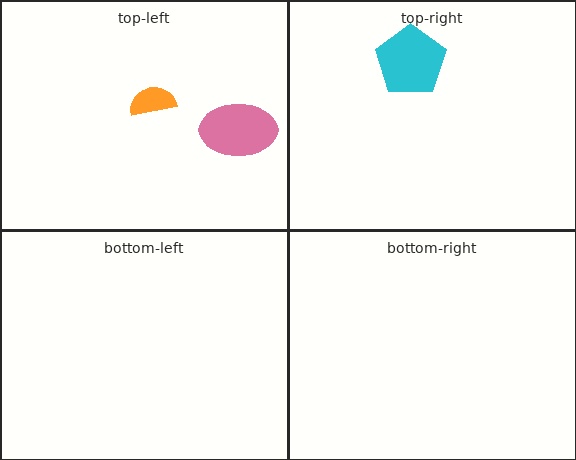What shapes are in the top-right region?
The cyan pentagon.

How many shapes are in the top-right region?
1.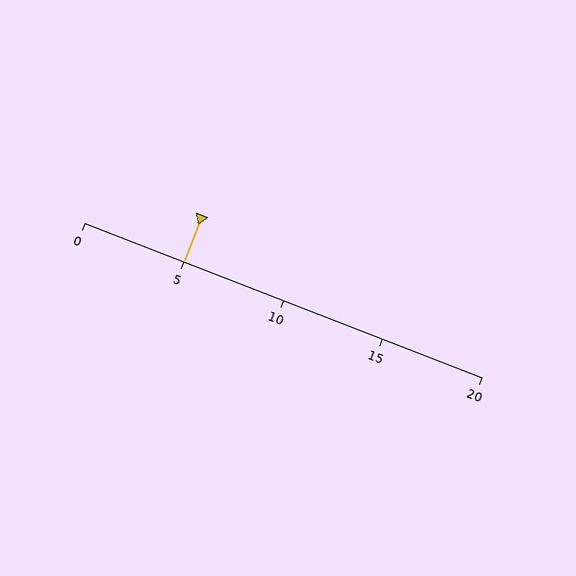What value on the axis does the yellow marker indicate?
The marker indicates approximately 5.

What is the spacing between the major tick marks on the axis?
The major ticks are spaced 5 apart.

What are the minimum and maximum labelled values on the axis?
The axis runs from 0 to 20.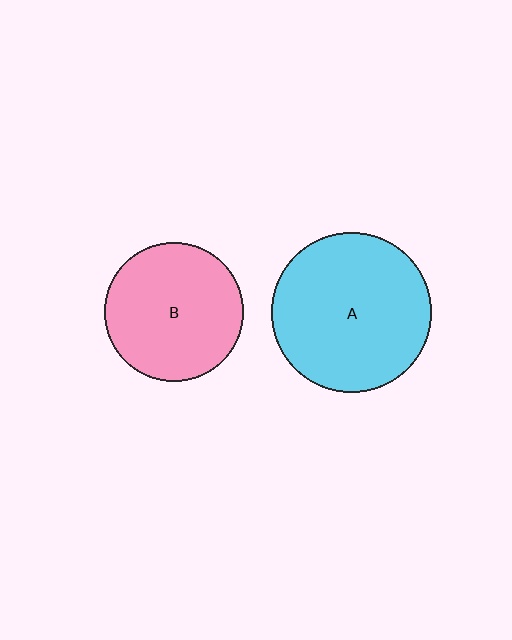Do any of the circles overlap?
No, none of the circles overlap.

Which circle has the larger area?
Circle A (cyan).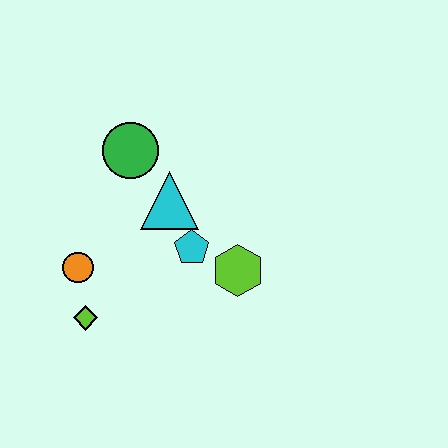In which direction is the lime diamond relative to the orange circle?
The lime diamond is below the orange circle.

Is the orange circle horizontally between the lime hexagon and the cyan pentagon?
No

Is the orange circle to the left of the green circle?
Yes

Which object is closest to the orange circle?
The lime diamond is closest to the orange circle.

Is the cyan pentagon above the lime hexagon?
Yes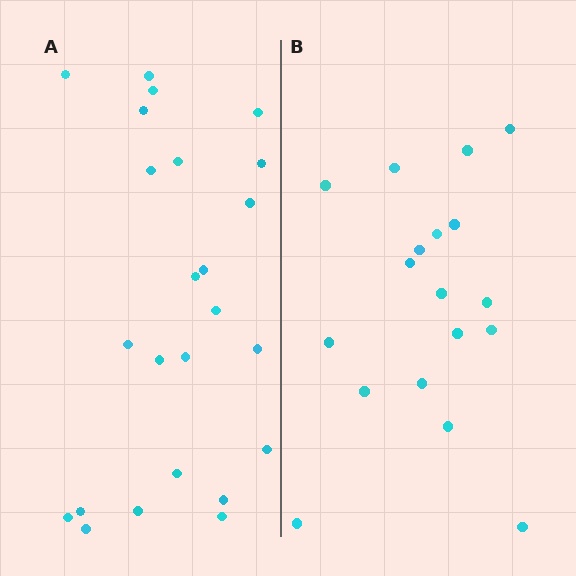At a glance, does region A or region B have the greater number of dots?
Region A (the left region) has more dots.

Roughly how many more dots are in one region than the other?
Region A has about 6 more dots than region B.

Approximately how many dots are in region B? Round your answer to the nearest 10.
About 20 dots. (The exact count is 18, which rounds to 20.)